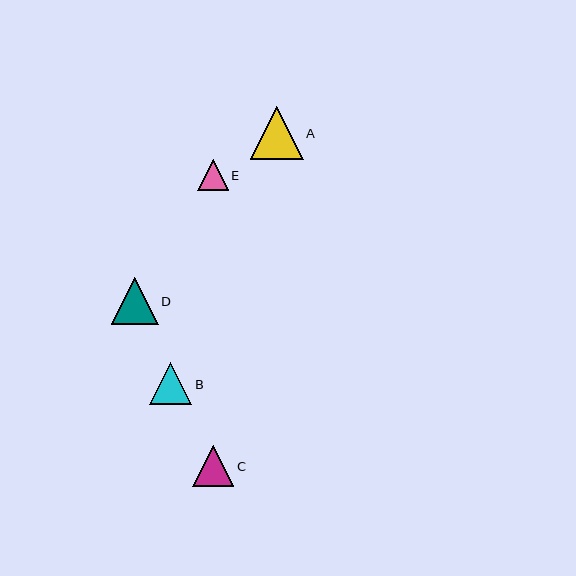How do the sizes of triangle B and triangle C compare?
Triangle B and triangle C are approximately the same size.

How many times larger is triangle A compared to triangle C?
Triangle A is approximately 1.3 times the size of triangle C.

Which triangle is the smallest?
Triangle E is the smallest with a size of approximately 30 pixels.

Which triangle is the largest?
Triangle A is the largest with a size of approximately 53 pixels.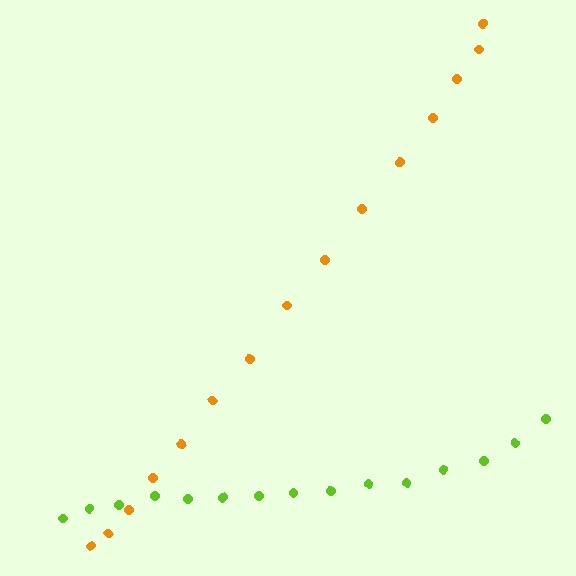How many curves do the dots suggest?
There are 2 distinct paths.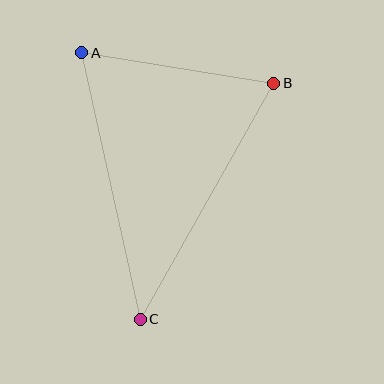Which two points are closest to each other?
Points A and B are closest to each other.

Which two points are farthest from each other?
Points A and C are farthest from each other.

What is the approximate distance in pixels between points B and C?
The distance between B and C is approximately 271 pixels.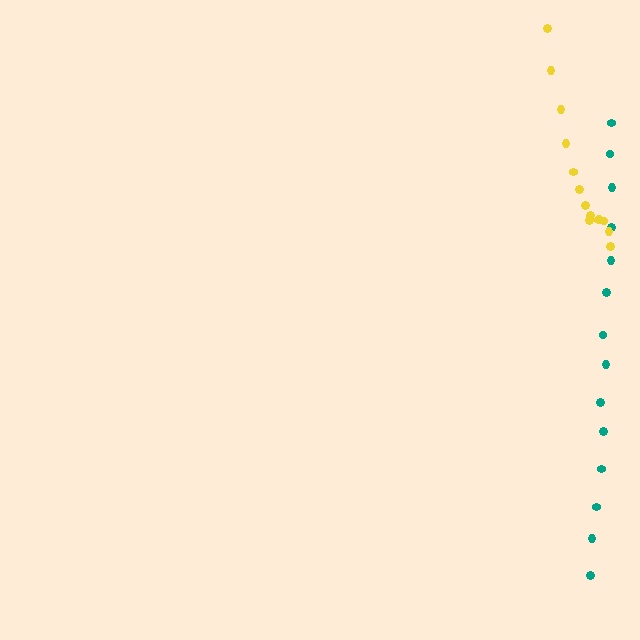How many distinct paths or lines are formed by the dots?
There are 2 distinct paths.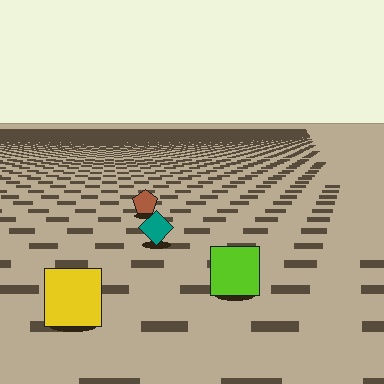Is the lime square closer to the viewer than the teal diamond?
Yes. The lime square is closer — you can tell from the texture gradient: the ground texture is coarser near it.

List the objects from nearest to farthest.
From nearest to farthest: the yellow square, the lime square, the teal diamond, the brown pentagon.